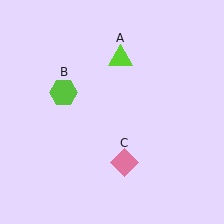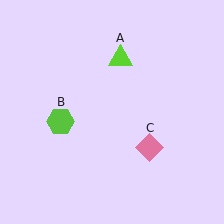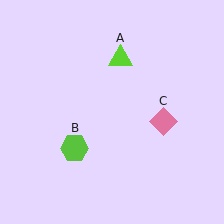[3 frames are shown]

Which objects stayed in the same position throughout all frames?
Lime triangle (object A) remained stationary.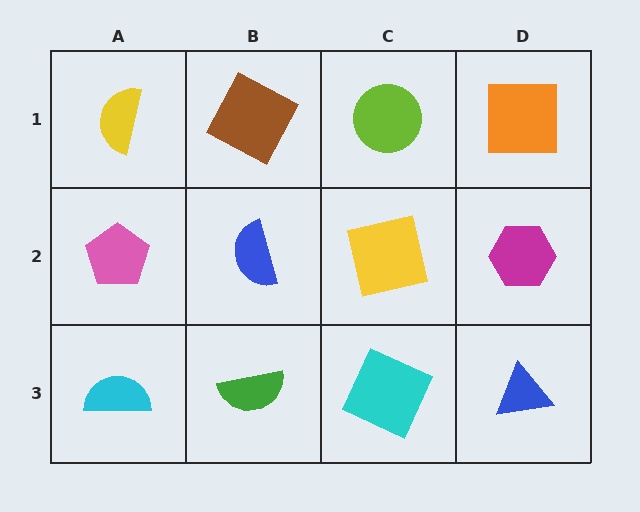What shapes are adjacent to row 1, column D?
A magenta hexagon (row 2, column D), a lime circle (row 1, column C).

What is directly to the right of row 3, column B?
A cyan square.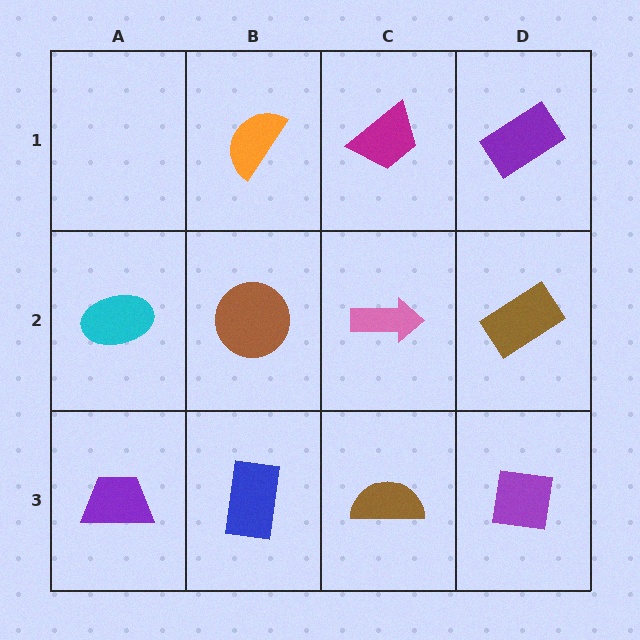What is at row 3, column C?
A brown semicircle.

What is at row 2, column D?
A brown rectangle.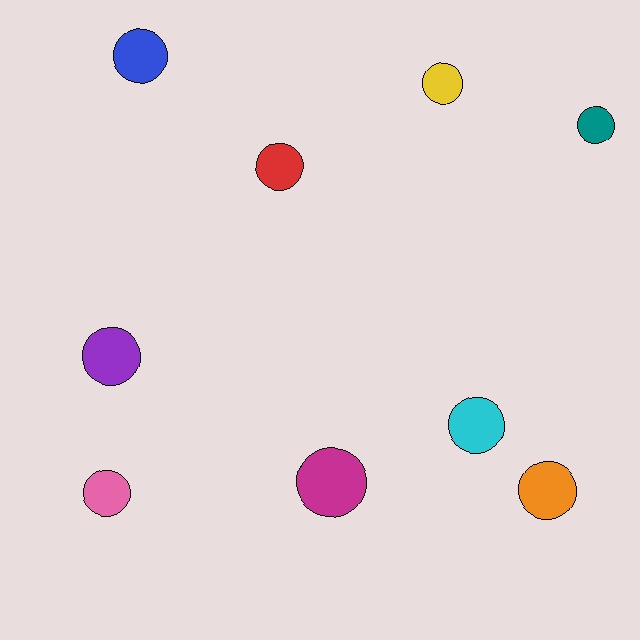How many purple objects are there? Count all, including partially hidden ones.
There is 1 purple object.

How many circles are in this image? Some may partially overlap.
There are 9 circles.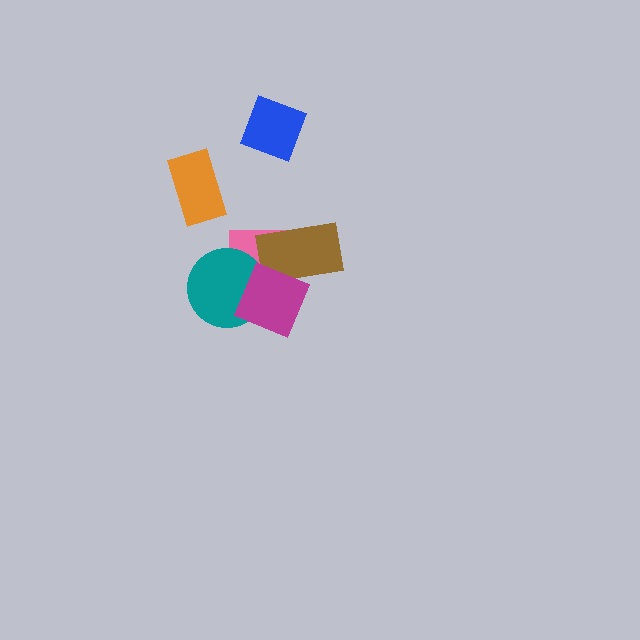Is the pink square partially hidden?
Yes, it is partially covered by another shape.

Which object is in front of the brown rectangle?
The magenta square is in front of the brown rectangle.